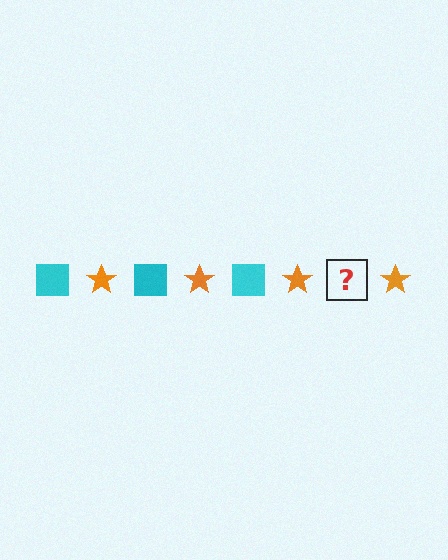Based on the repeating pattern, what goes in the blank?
The blank should be a cyan square.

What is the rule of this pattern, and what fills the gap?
The rule is that the pattern alternates between cyan square and orange star. The gap should be filled with a cyan square.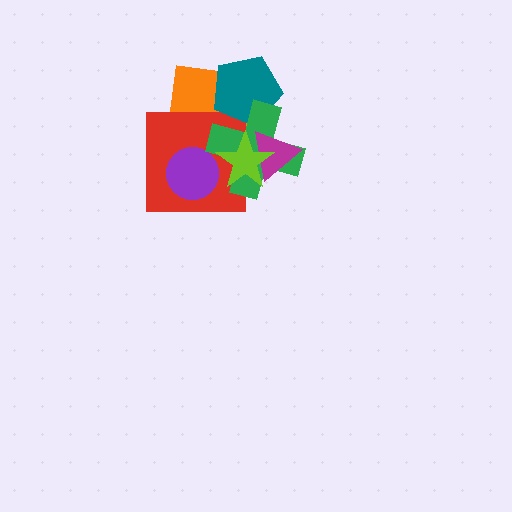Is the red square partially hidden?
Yes, it is partially covered by another shape.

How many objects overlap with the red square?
4 objects overlap with the red square.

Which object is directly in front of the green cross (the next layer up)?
The magenta triangle is directly in front of the green cross.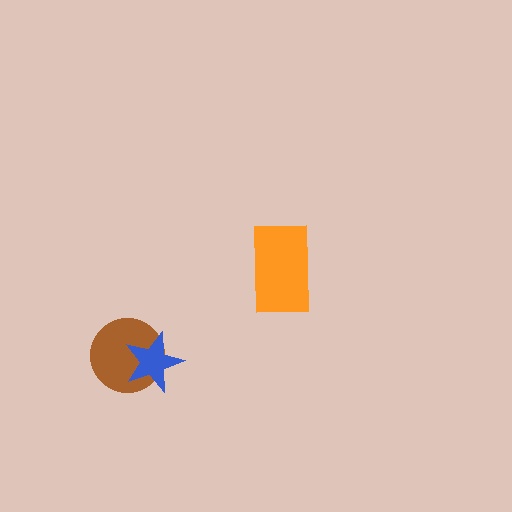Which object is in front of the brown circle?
The blue star is in front of the brown circle.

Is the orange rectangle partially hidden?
No, no other shape covers it.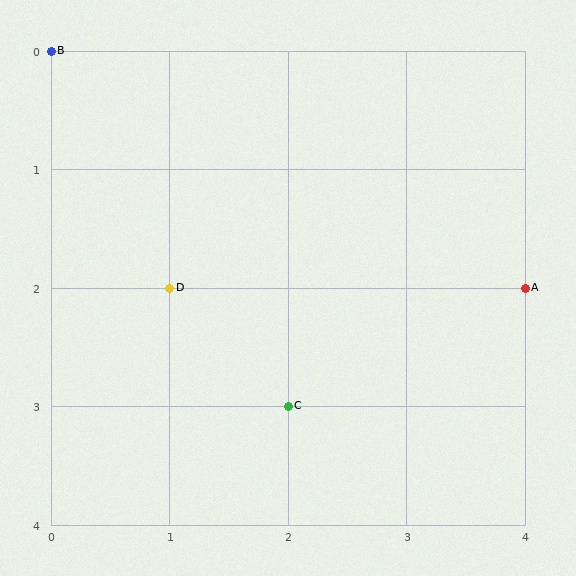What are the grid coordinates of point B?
Point B is at grid coordinates (0, 0).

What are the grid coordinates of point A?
Point A is at grid coordinates (4, 2).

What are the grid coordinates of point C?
Point C is at grid coordinates (2, 3).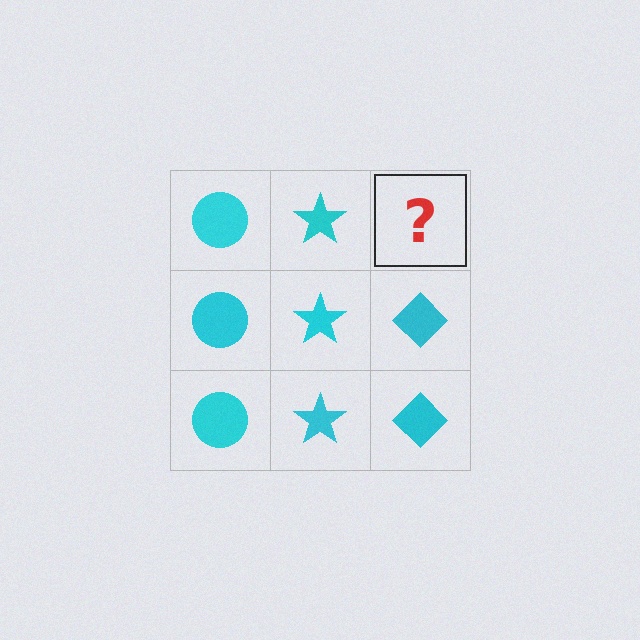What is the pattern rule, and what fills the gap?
The rule is that each column has a consistent shape. The gap should be filled with a cyan diamond.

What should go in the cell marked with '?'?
The missing cell should contain a cyan diamond.